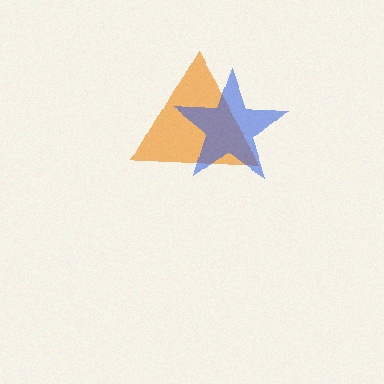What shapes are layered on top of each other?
The layered shapes are: an orange triangle, a blue star.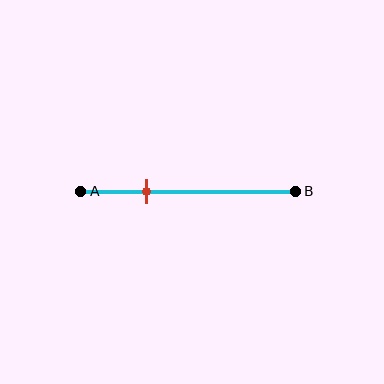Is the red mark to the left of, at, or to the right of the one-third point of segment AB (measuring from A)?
The red mark is approximately at the one-third point of segment AB.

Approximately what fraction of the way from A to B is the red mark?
The red mark is approximately 30% of the way from A to B.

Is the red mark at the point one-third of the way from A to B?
Yes, the mark is approximately at the one-third point.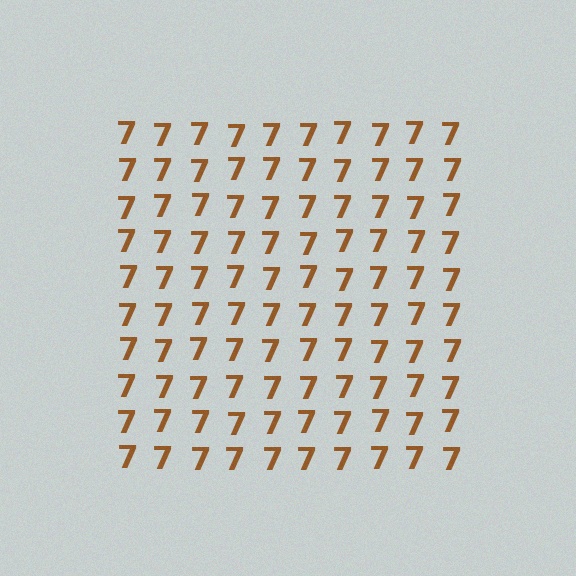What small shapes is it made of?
It is made of small digit 7's.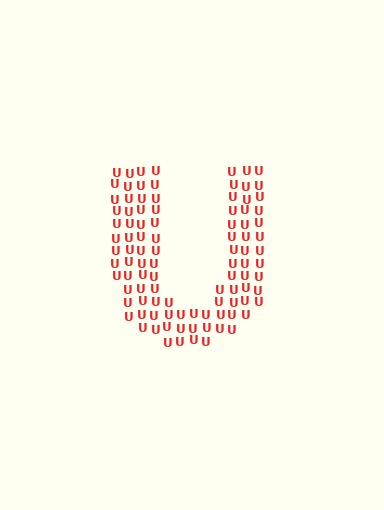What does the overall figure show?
The overall figure shows the letter U.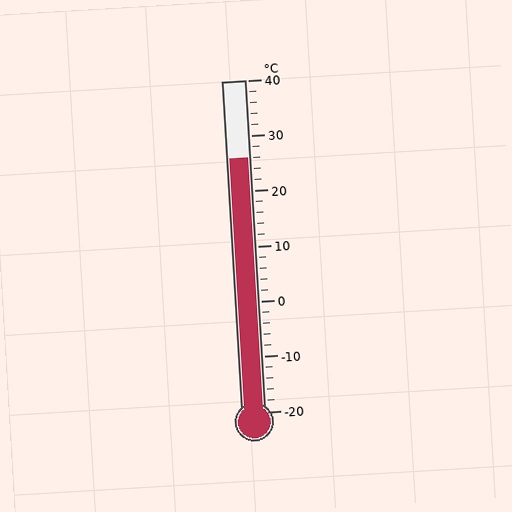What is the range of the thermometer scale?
The thermometer scale ranges from -20°C to 40°C.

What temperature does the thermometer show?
The thermometer shows approximately 26°C.